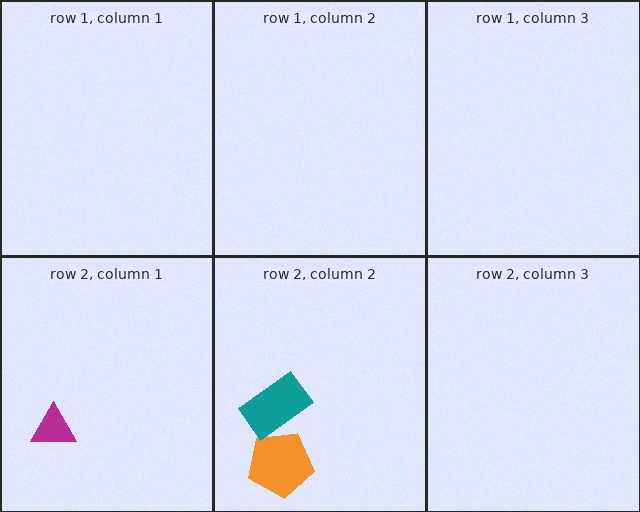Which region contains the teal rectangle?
The row 2, column 2 region.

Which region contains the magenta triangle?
The row 2, column 1 region.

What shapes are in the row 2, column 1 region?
The magenta triangle.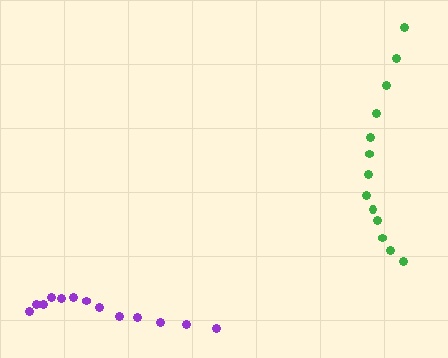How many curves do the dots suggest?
There are 2 distinct paths.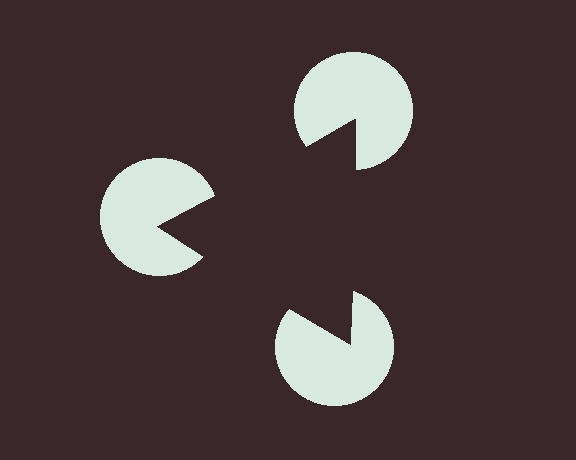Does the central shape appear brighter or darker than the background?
It typically appears slightly darker than the background, even though no actual brightness change is drawn.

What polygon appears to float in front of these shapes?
An illusory triangle — its edges are inferred from the aligned wedge cuts in the pac-man discs, not physically drawn.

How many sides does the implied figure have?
3 sides.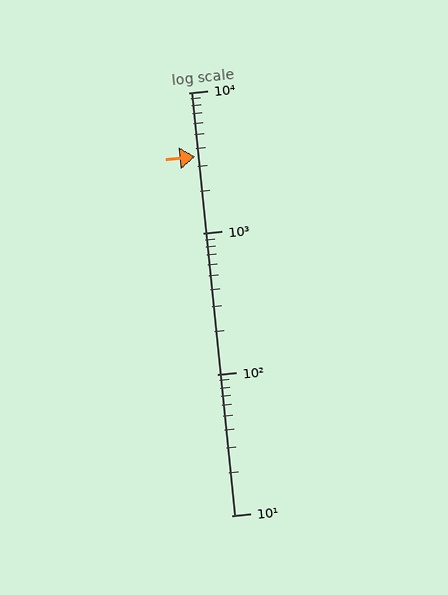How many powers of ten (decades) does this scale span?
The scale spans 3 decades, from 10 to 10000.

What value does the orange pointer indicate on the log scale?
The pointer indicates approximately 3500.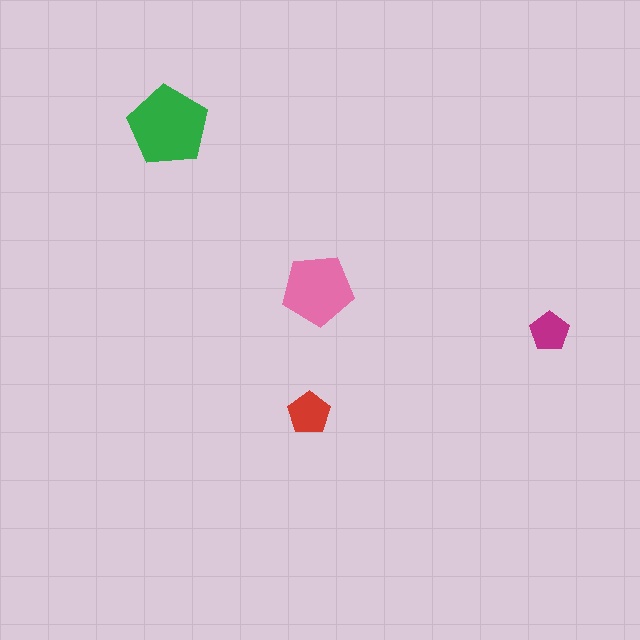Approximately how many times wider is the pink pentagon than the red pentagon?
About 1.5 times wider.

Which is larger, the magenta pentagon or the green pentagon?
The green one.